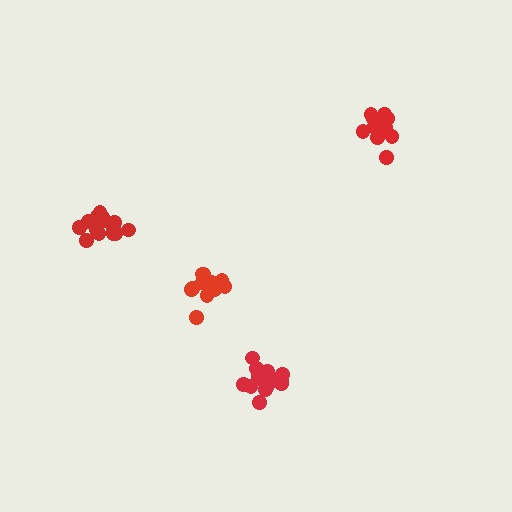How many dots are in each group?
Group 1: 16 dots, Group 2: 14 dots, Group 3: 14 dots, Group 4: 15 dots (59 total).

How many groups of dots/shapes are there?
There are 4 groups.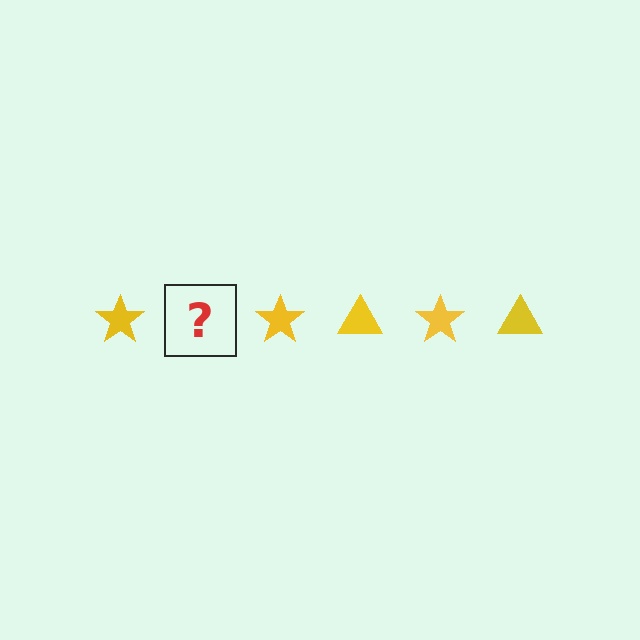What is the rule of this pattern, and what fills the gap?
The rule is that the pattern cycles through star, triangle shapes in yellow. The gap should be filled with a yellow triangle.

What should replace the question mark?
The question mark should be replaced with a yellow triangle.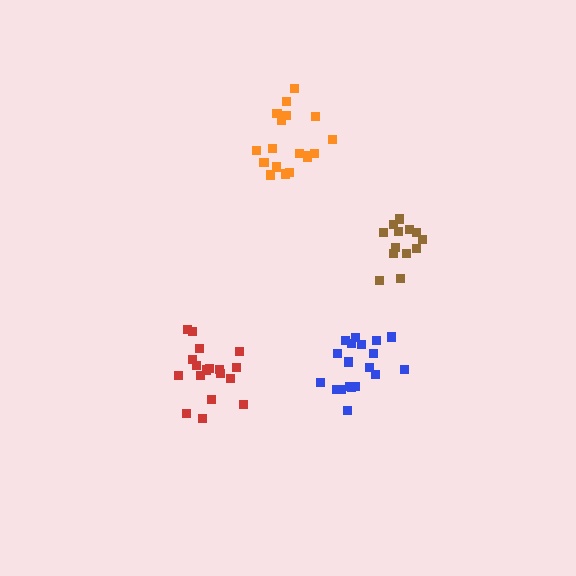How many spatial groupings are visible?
There are 4 spatial groupings.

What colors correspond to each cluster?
The clusters are colored: brown, red, blue, orange.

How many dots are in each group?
Group 1: 13 dots, Group 2: 18 dots, Group 3: 19 dots, Group 4: 18 dots (68 total).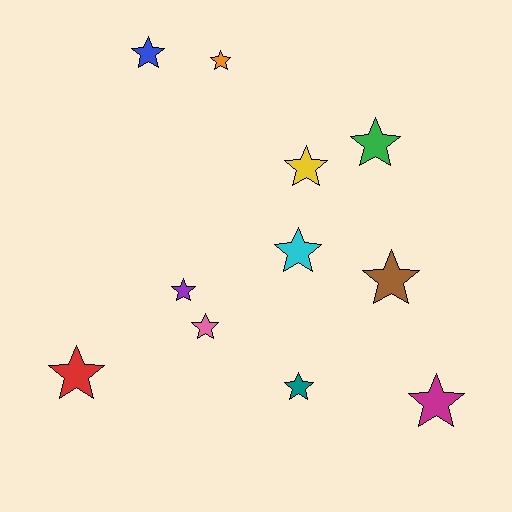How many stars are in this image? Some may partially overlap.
There are 11 stars.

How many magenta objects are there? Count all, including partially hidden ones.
There is 1 magenta object.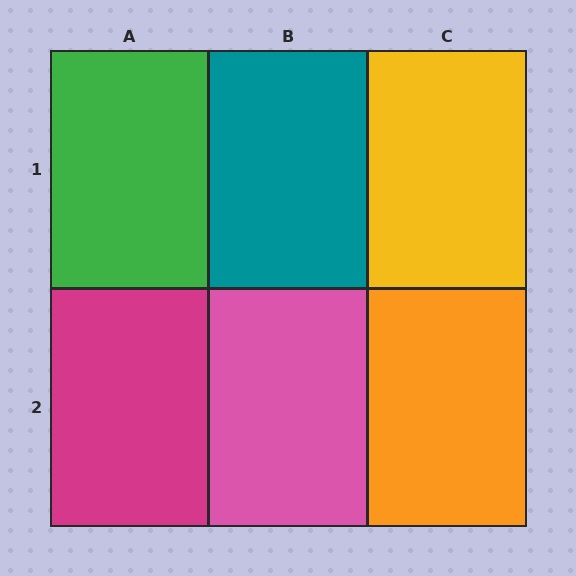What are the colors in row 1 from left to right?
Green, teal, yellow.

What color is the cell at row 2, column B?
Pink.